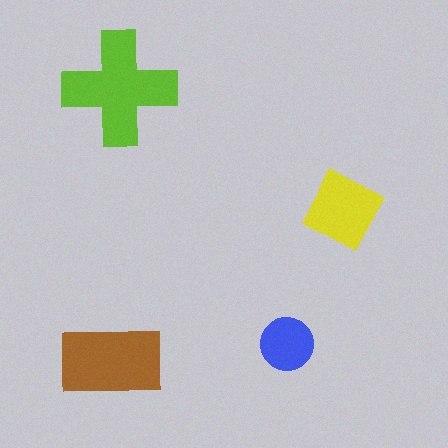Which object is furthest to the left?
The brown rectangle is leftmost.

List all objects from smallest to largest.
The blue circle, the yellow diamond, the brown rectangle, the lime cross.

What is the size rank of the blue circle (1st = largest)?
4th.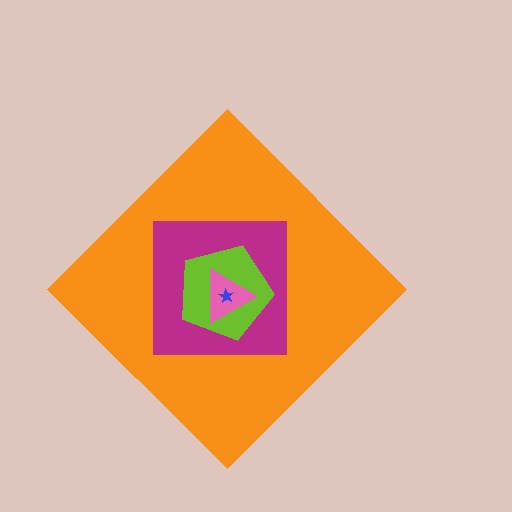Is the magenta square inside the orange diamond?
Yes.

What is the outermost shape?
The orange diamond.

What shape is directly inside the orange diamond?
The magenta square.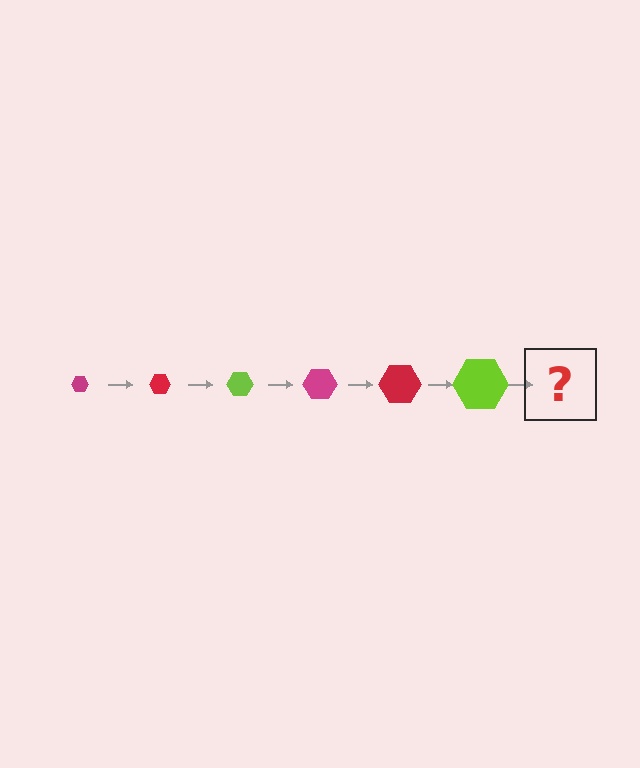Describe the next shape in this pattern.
It should be a magenta hexagon, larger than the previous one.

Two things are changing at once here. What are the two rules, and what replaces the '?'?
The two rules are that the hexagon grows larger each step and the color cycles through magenta, red, and lime. The '?' should be a magenta hexagon, larger than the previous one.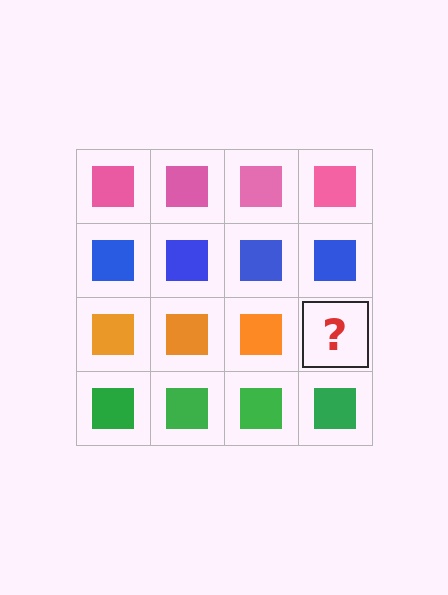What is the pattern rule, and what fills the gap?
The rule is that each row has a consistent color. The gap should be filled with an orange square.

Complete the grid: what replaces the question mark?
The question mark should be replaced with an orange square.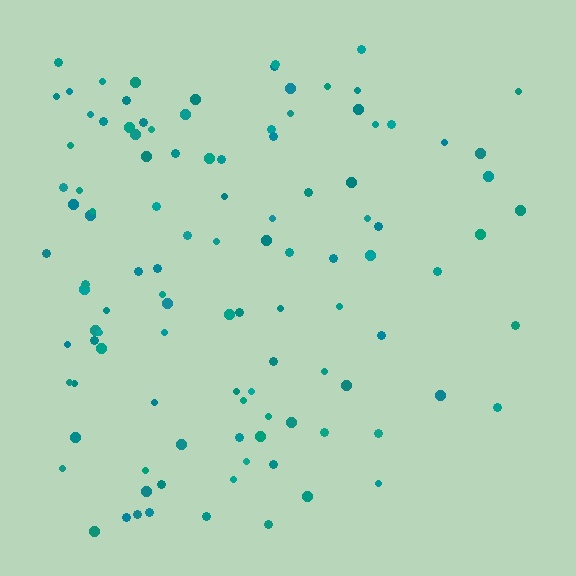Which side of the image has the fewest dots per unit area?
The right.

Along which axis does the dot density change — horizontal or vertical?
Horizontal.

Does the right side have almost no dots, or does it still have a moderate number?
Still a moderate number, just noticeably fewer than the left.